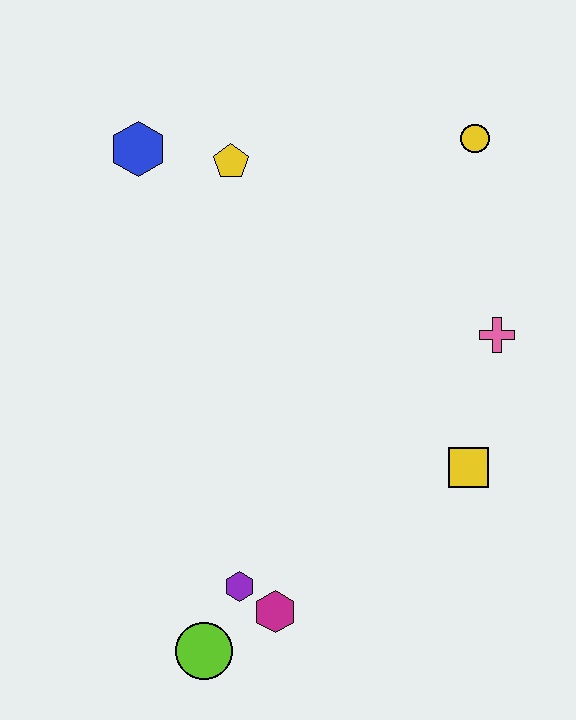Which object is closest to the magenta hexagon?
The purple hexagon is closest to the magenta hexagon.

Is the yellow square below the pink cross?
Yes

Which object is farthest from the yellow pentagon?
The lime circle is farthest from the yellow pentagon.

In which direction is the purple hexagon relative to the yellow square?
The purple hexagon is to the left of the yellow square.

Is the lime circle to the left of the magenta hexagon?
Yes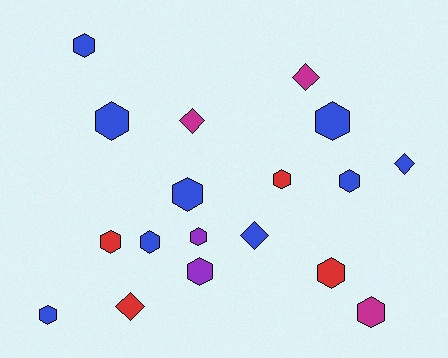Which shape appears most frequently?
Hexagon, with 13 objects.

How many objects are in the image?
There are 18 objects.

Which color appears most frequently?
Blue, with 9 objects.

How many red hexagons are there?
There are 3 red hexagons.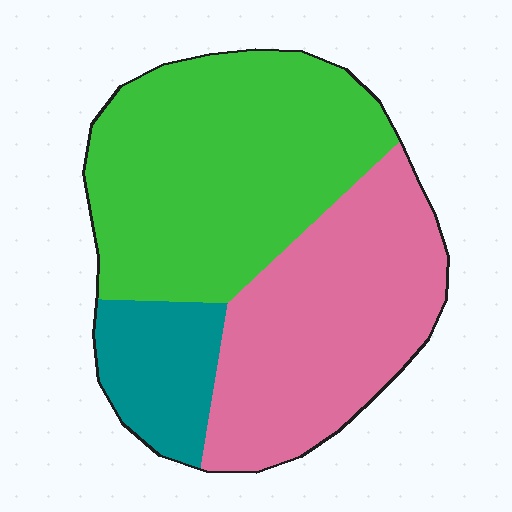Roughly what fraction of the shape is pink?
Pink covers 39% of the shape.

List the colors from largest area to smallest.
From largest to smallest: green, pink, teal.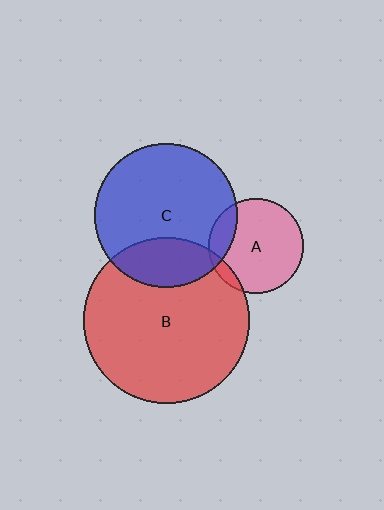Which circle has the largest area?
Circle B (red).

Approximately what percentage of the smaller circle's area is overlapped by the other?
Approximately 15%.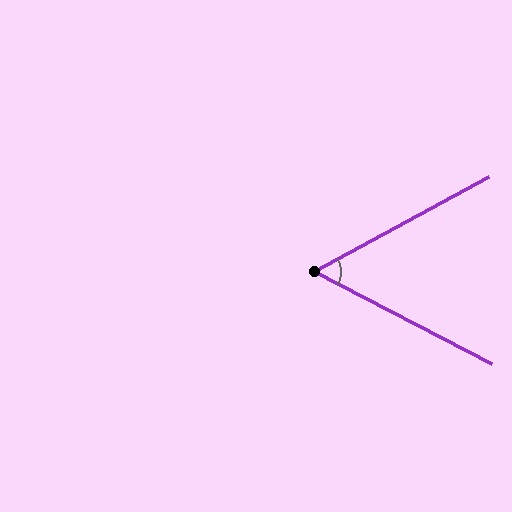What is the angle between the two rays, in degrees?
Approximately 56 degrees.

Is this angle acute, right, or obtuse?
It is acute.